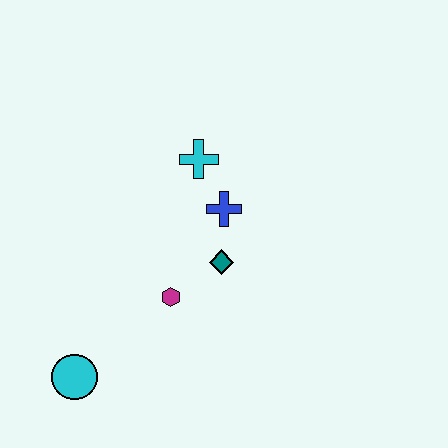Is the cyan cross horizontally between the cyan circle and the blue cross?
Yes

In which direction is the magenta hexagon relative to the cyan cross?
The magenta hexagon is below the cyan cross.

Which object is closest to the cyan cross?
The blue cross is closest to the cyan cross.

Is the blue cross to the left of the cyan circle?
No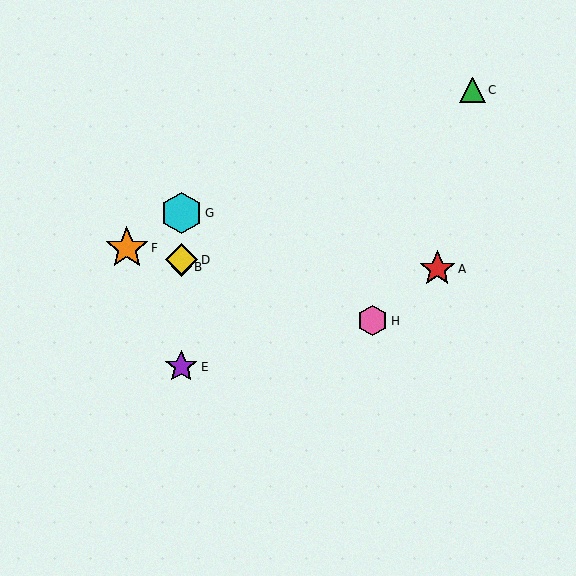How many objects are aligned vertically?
4 objects (B, D, E, G) are aligned vertically.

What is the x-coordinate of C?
Object C is at x≈472.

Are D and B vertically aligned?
Yes, both are at x≈181.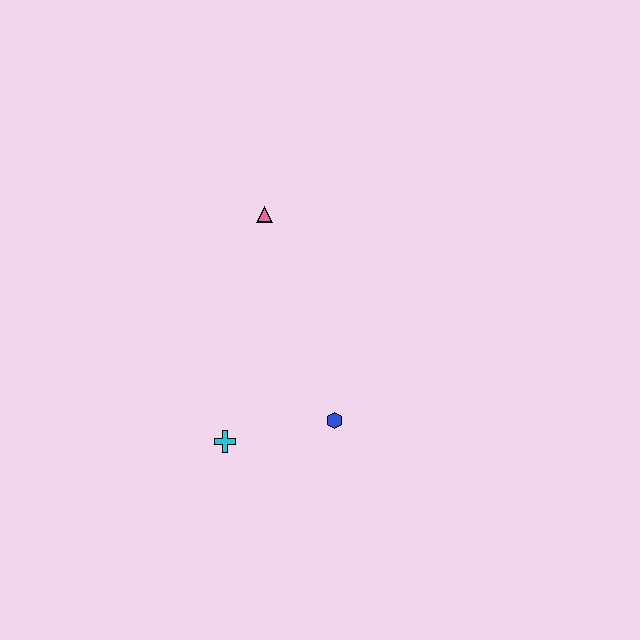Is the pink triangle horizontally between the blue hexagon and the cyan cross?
Yes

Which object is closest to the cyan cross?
The blue hexagon is closest to the cyan cross.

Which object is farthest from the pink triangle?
The cyan cross is farthest from the pink triangle.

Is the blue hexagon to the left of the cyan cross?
No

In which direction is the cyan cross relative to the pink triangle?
The cyan cross is below the pink triangle.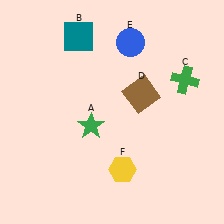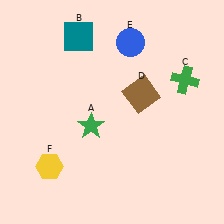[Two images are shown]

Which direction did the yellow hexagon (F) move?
The yellow hexagon (F) moved left.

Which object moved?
The yellow hexagon (F) moved left.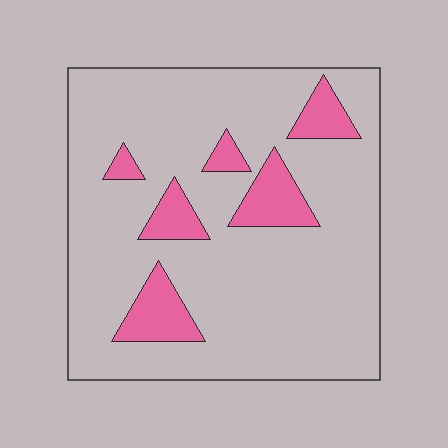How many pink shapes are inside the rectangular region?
6.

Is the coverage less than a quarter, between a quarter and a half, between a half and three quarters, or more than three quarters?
Less than a quarter.